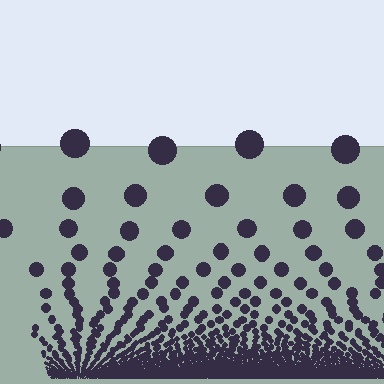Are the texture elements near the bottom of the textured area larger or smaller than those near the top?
Smaller. The gradient is inverted — elements near the bottom are smaller and denser.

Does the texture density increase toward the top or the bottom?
Density increases toward the bottom.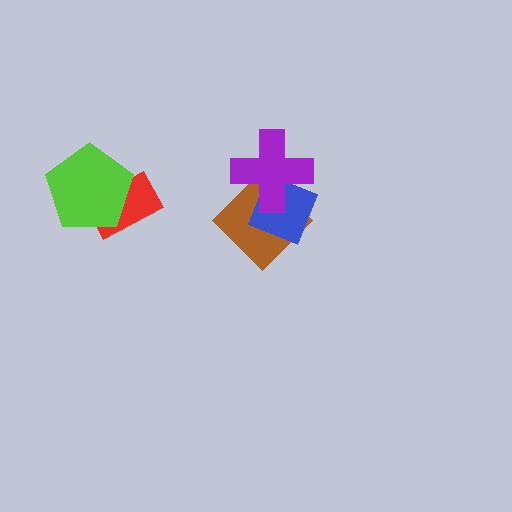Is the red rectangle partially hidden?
Yes, it is partially covered by another shape.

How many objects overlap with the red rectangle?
1 object overlaps with the red rectangle.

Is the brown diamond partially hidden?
Yes, it is partially covered by another shape.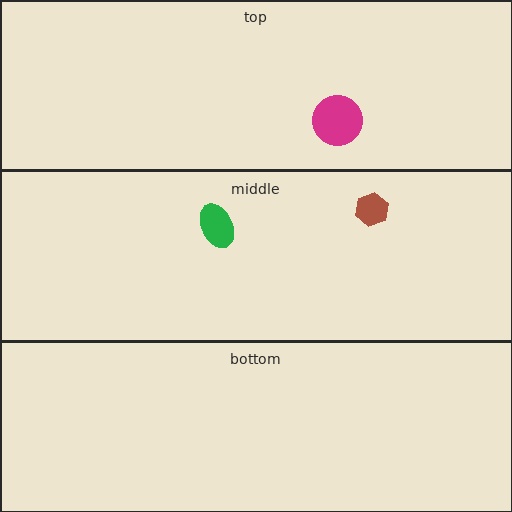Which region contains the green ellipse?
The middle region.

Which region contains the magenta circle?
The top region.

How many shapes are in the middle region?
2.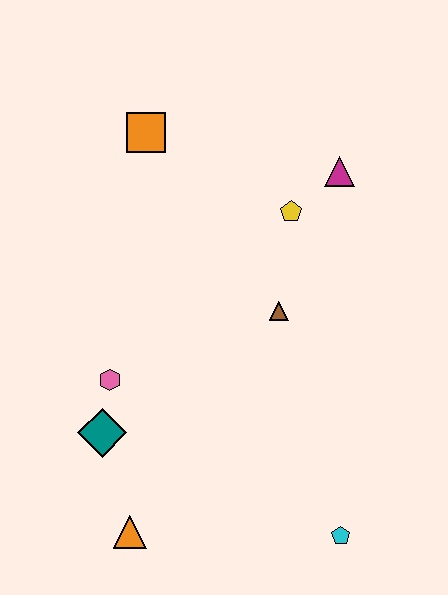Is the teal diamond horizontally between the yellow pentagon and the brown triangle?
No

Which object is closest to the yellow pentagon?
The magenta triangle is closest to the yellow pentagon.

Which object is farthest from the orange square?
The cyan pentagon is farthest from the orange square.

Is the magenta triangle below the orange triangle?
No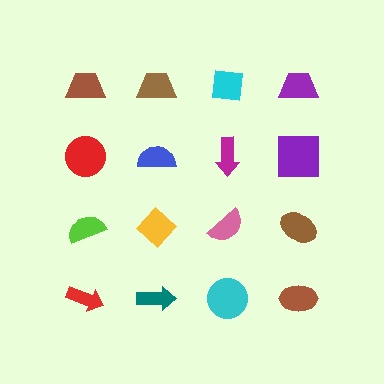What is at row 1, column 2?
A brown trapezoid.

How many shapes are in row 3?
4 shapes.